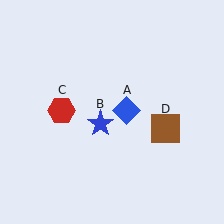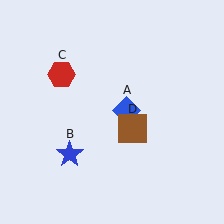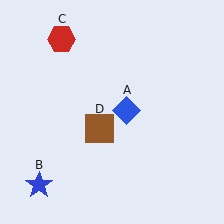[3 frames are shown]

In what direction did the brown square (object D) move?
The brown square (object D) moved left.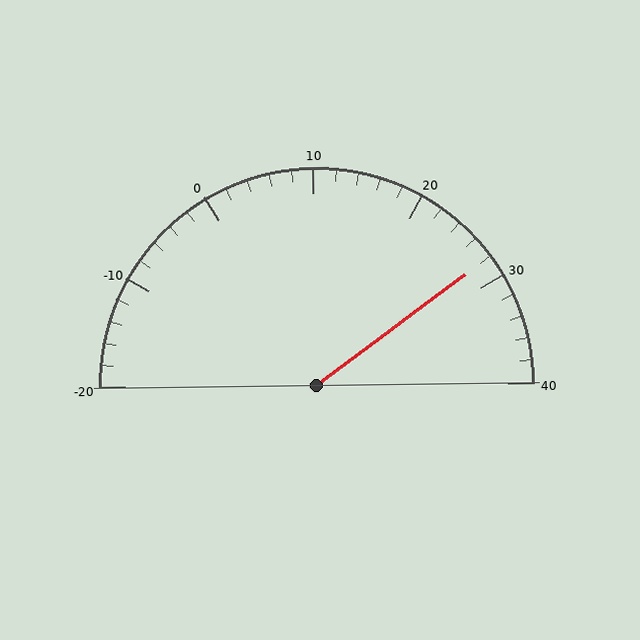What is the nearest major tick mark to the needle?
The nearest major tick mark is 30.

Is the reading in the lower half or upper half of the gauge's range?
The reading is in the upper half of the range (-20 to 40).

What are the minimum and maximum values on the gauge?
The gauge ranges from -20 to 40.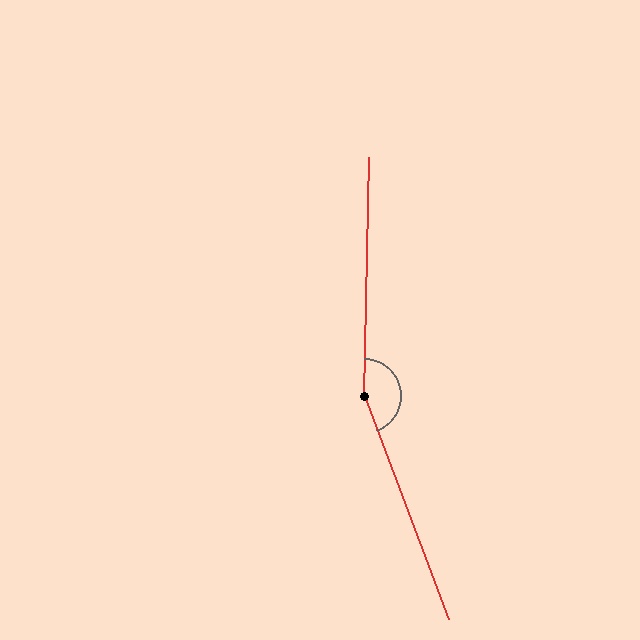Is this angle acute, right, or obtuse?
It is obtuse.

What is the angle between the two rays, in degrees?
Approximately 158 degrees.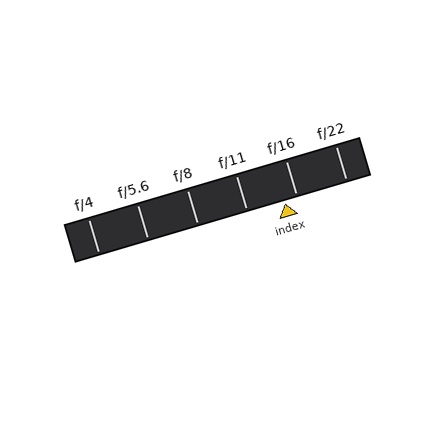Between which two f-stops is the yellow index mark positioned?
The index mark is between f/11 and f/16.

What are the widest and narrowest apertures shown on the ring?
The widest aperture shown is f/4 and the narrowest is f/22.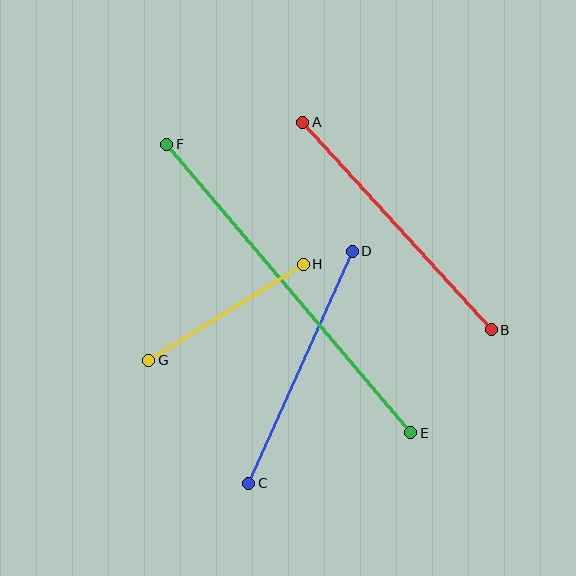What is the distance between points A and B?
The distance is approximately 280 pixels.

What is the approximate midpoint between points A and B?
The midpoint is at approximately (397, 226) pixels.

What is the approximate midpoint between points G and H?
The midpoint is at approximately (226, 312) pixels.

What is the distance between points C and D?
The distance is approximately 254 pixels.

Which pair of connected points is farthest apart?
Points E and F are farthest apart.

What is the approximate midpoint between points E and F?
The midpoint is at approximately (289, 289) pixels.